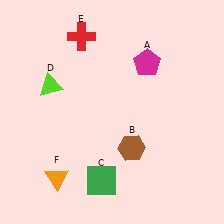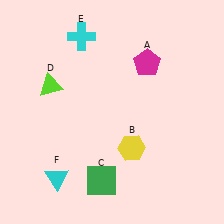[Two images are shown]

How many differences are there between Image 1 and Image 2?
There are 3 differences between the two images.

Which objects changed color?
B changed from brown to yellow. E changed from red to cyan. F changed from orange to cyan.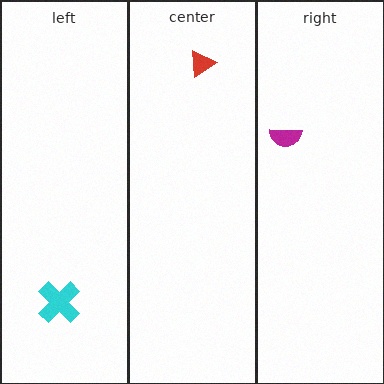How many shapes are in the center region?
1.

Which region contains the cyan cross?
The left region.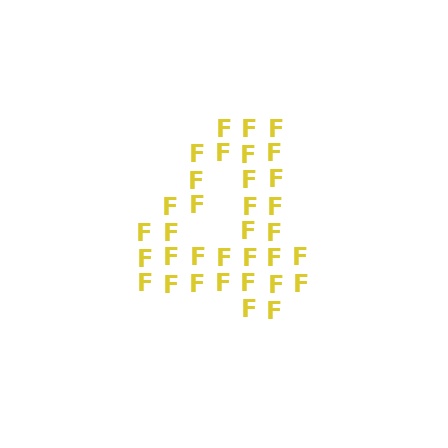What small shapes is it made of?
It is made of small letter F's.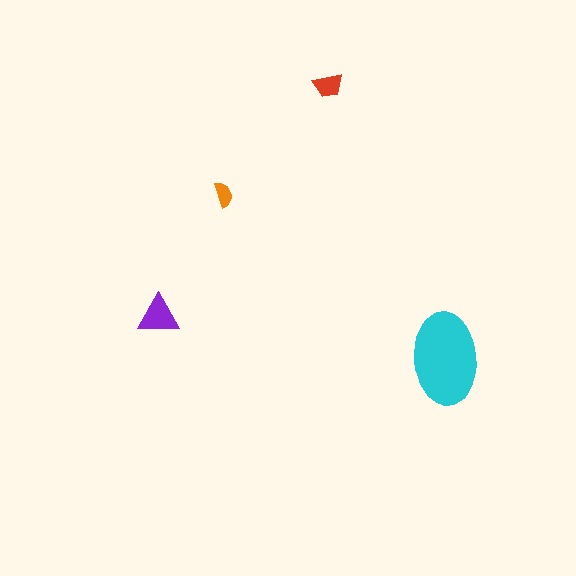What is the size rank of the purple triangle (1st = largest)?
2nd.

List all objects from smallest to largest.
The orange semicircle, the red trapezoid, the purple triangle, the cyan ellipse.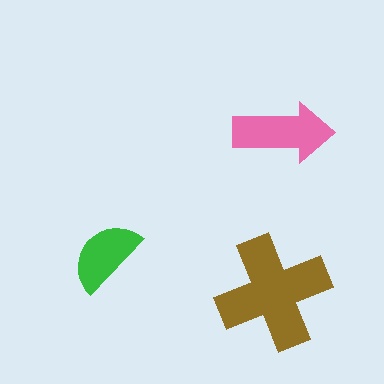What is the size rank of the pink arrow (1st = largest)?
2nd.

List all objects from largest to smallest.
The brown cross, the pink arrow, the green semicircle.